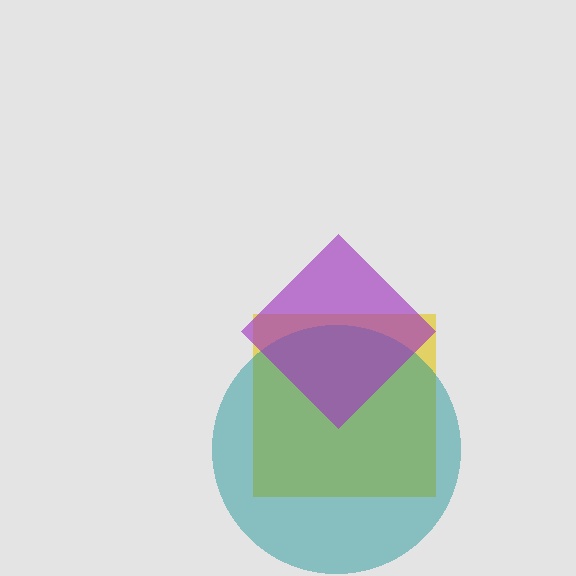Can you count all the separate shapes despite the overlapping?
Yes, there are 3 separate shapes.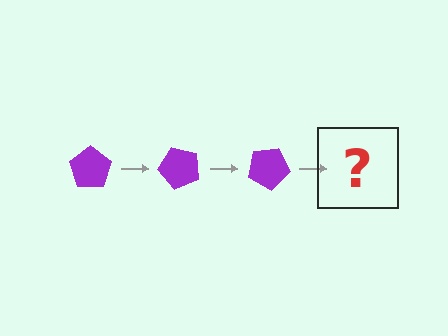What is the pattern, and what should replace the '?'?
The pattern is that the pentagon rotates 50 degrees each step. The '?' should be a purple pentagon rotated 150 degrees.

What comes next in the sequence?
The next element should be a purple pentagon rotated 150 degrees.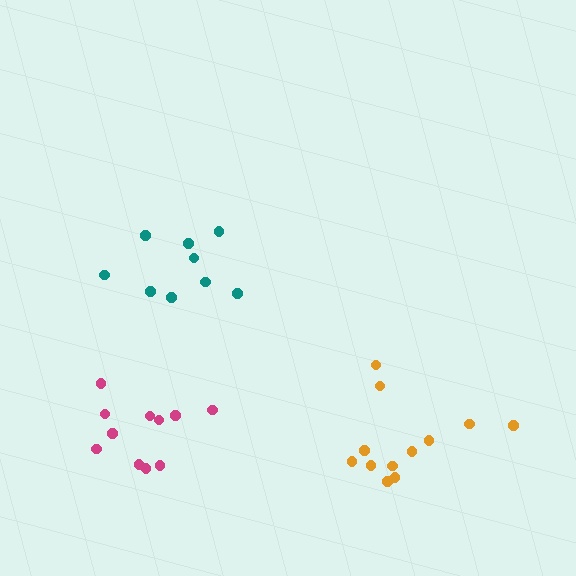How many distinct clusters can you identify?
There are 3 distinct clusters.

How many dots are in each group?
Group 1: 12 dots, Group 2: 9 dots, Group 3: 11 dots (32 total).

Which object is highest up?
The teal cluster is topmost.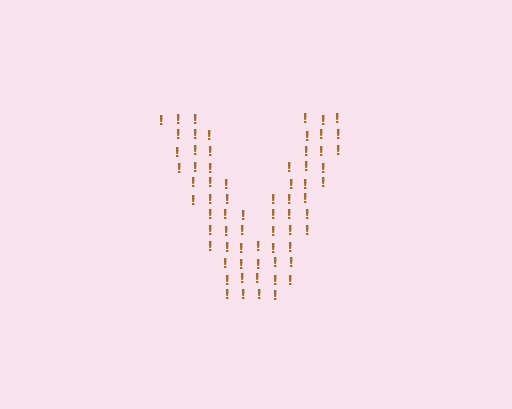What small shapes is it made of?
It is made of small exclamation marks.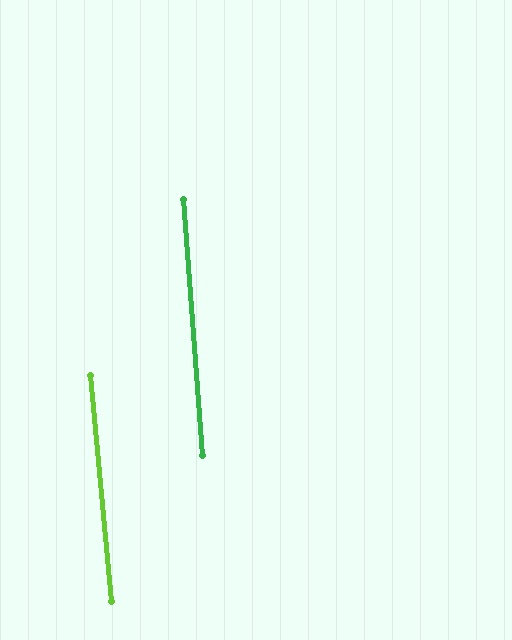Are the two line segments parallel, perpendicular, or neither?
Parallel — their directions differ by only 1.0°.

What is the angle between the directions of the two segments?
Approximately 1 degree.